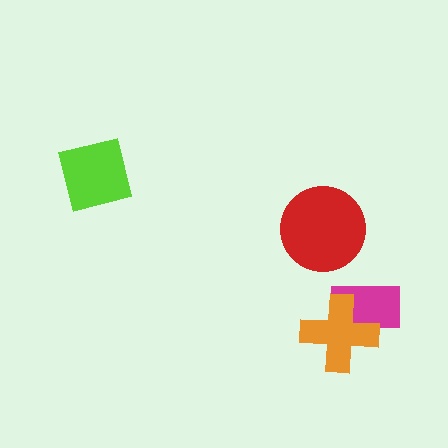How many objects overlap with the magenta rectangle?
1 object overlaps with the magenta rectangle.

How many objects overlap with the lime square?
0 objects overlap with the lime square.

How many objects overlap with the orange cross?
1 object overlaps with the orange cross.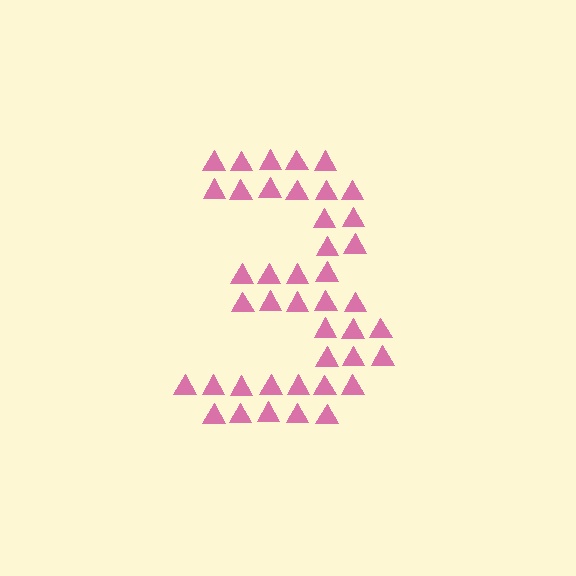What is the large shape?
The large shape is the digit 3.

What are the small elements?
The small elements are triangles.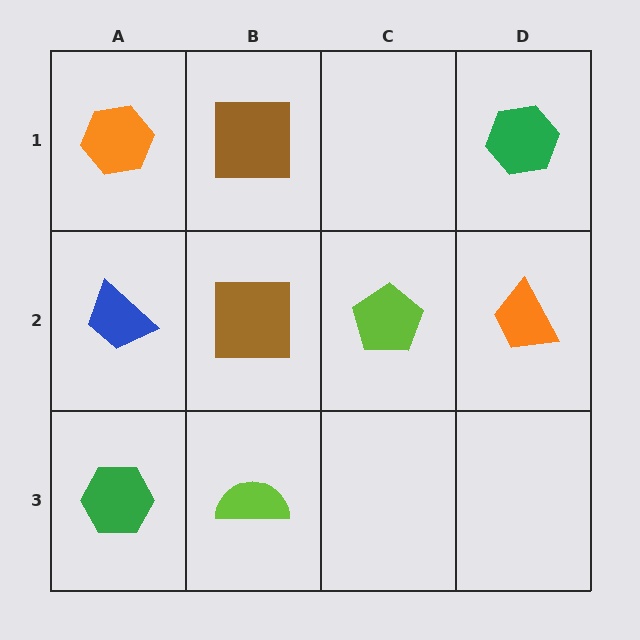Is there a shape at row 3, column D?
No, that cell is empty.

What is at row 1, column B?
A brown square.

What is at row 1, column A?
An orange hexagon.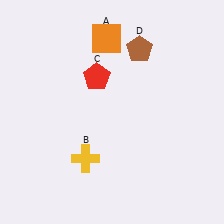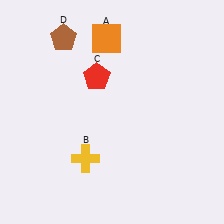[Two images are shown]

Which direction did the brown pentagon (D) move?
The brown pentagon (D) moved left.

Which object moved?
The brown pentagon (D) moved left.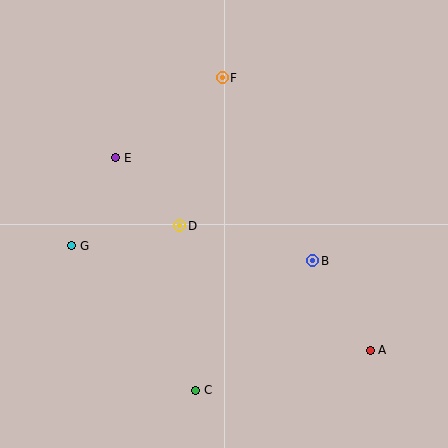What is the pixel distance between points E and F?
The distance between E and F is 134 pixels.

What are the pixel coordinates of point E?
Point E is at (116, 158).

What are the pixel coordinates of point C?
Point C is at (196, 390).